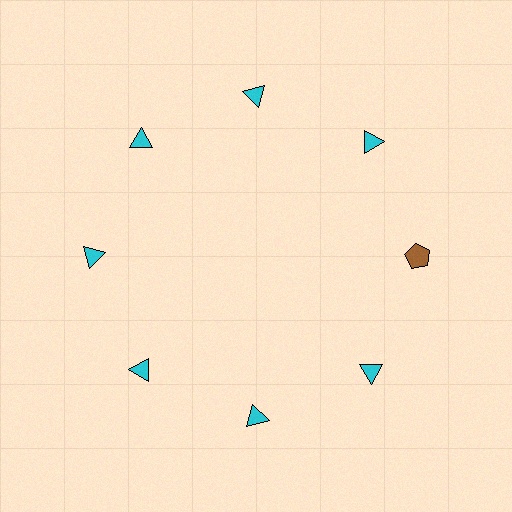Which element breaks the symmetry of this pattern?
The brown pentagon at roughly the 3 o'clock position breaks the symmetry. All other shapes are cyan triangles.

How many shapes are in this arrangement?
There are 8 shapes arranged in a ring pattern.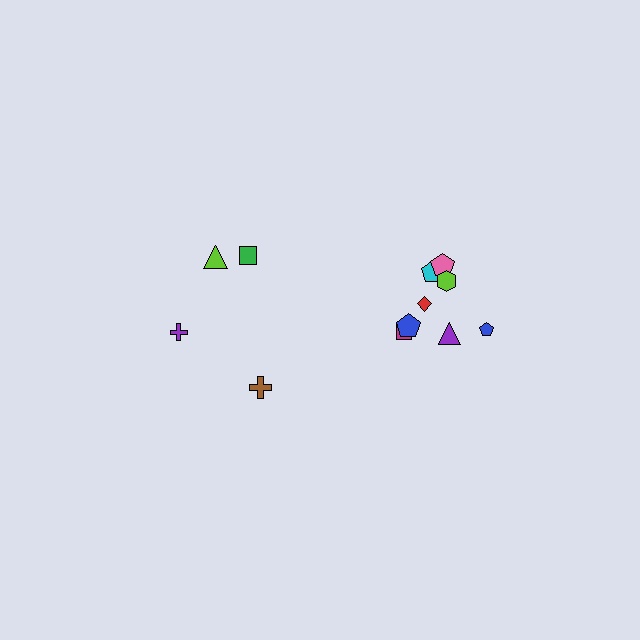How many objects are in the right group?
There are 8 objects.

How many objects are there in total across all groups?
There are 12 objects.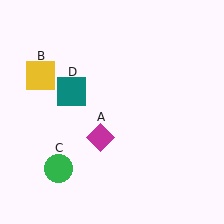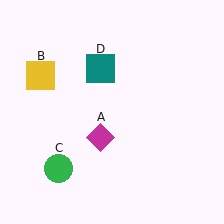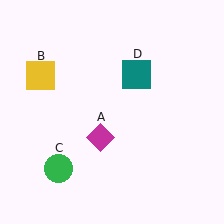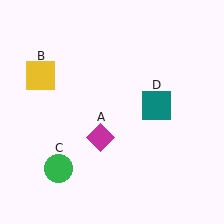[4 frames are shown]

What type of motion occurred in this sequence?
The teal square (object D) rotated clockwise around the center of the scene.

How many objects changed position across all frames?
1 object changed position: teal square (object D).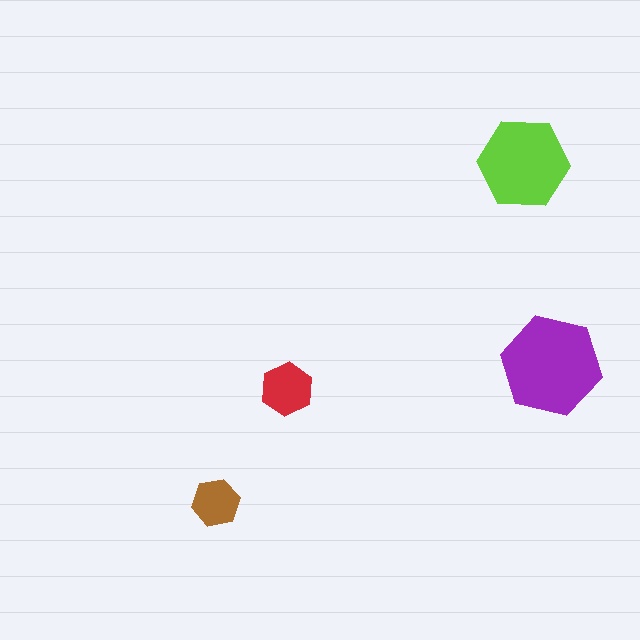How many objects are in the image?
There are 4 objects in the image.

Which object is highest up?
The lime hexagon is topmost.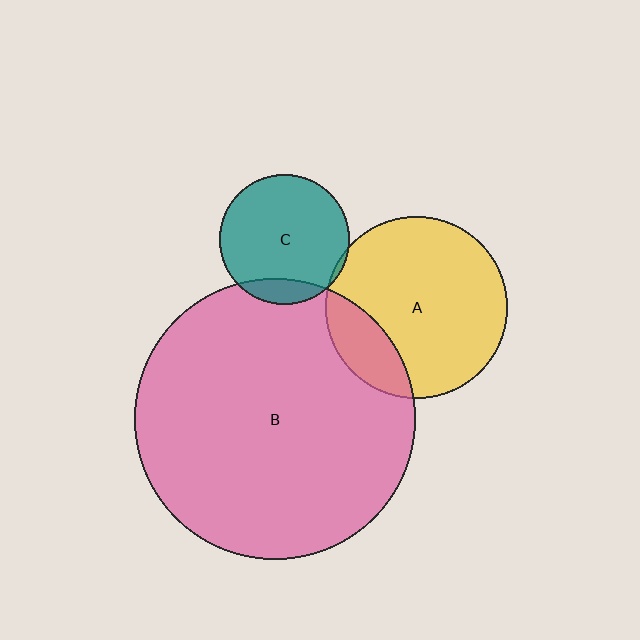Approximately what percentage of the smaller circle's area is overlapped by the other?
Approximately 20%.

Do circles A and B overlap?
Yes.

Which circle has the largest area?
Circle B (pink).